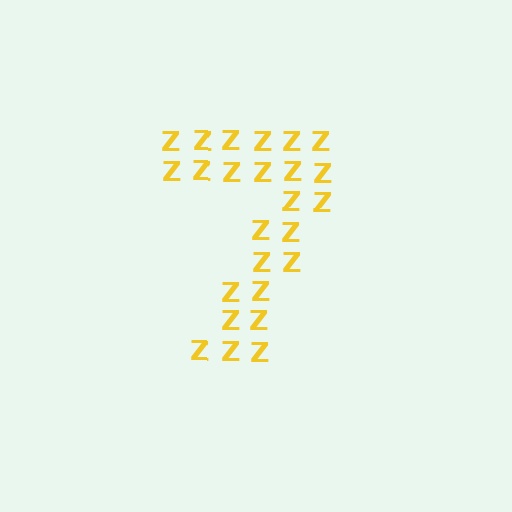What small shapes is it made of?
It is made of small letter Z's.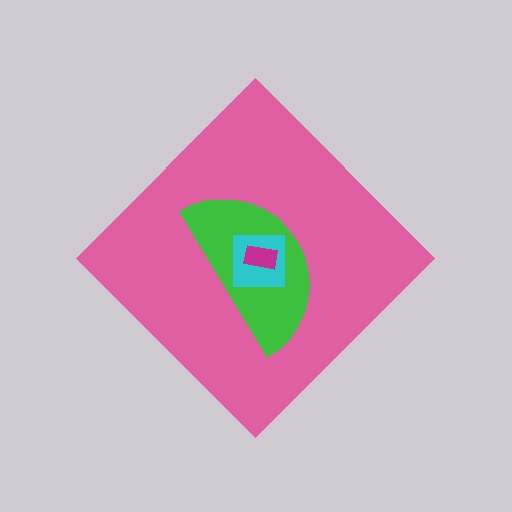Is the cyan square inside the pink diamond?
Yes.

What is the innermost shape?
The magenta rectangle.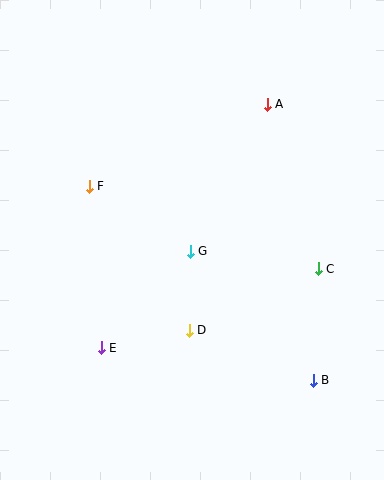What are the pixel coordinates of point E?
Point E is at (101, 348).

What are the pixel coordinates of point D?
Point D is at (189, 330).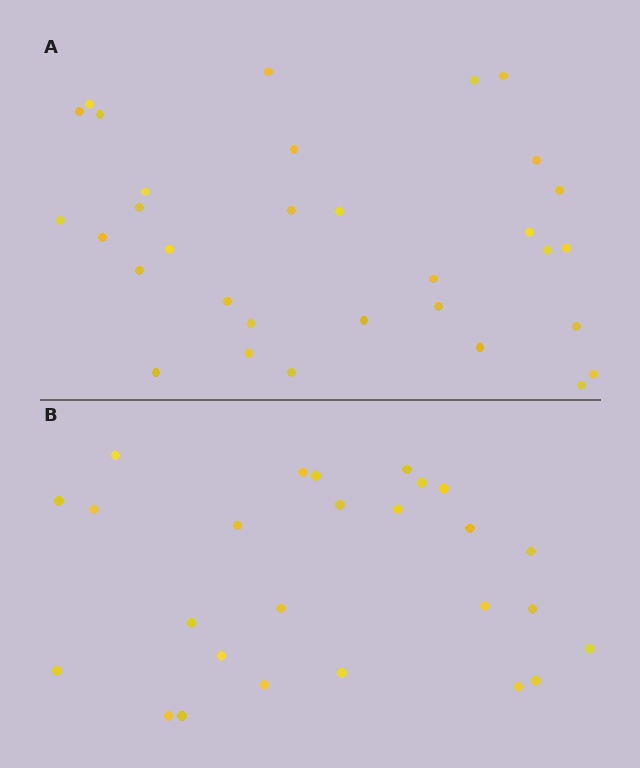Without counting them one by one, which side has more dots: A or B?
Region A (the top region) has more dots.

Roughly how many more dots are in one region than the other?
Region A has about 6 more dots than region B.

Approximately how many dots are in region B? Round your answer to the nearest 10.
About 30 dots. (The exact count is 26, which rounds to 30.)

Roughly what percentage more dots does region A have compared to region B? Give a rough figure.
About 25% more.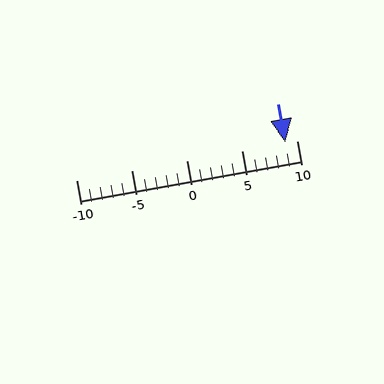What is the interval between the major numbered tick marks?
The major tick marks are spaced 5 units apart.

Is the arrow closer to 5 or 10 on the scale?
The arrow is closer to 10.